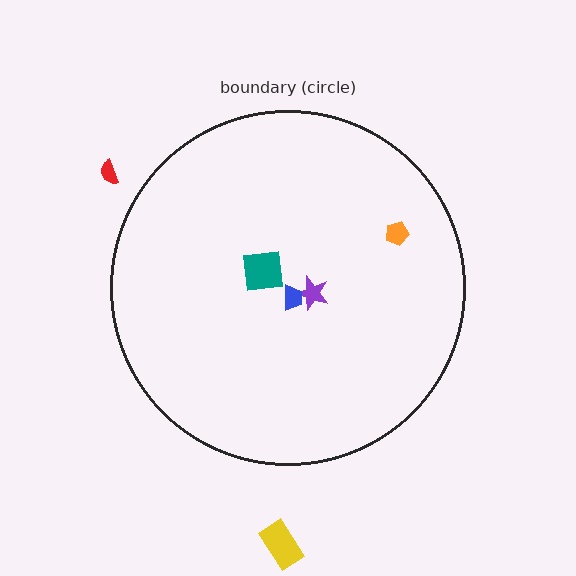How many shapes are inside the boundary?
4 inside, 2 outside.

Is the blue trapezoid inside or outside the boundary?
Inside.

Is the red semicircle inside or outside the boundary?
Outside.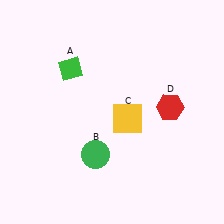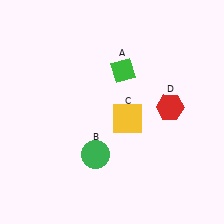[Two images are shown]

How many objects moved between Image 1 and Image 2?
1 object moved between the two images.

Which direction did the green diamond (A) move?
The green diamond (A) moved right.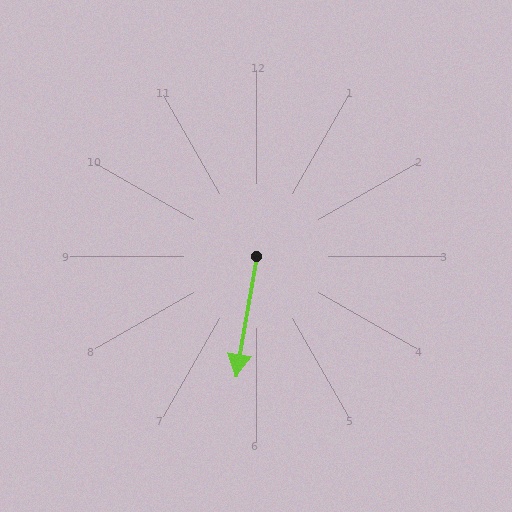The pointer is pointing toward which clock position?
Roughly 6 o'clock.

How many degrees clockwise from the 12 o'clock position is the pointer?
Approximately 190 degrees.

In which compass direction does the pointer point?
South.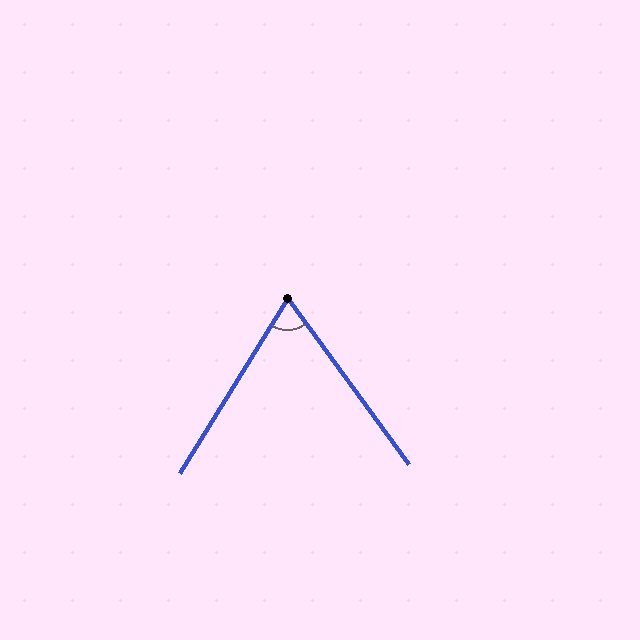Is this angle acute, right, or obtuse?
It is acute.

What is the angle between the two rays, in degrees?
Approximately 68 degrees.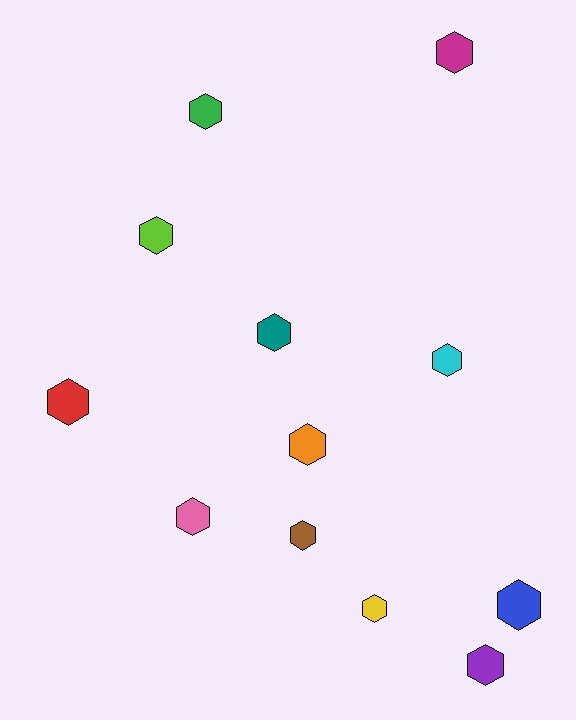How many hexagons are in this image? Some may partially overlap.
There are 12 hexagons.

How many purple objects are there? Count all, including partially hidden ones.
There is 1 purple object.